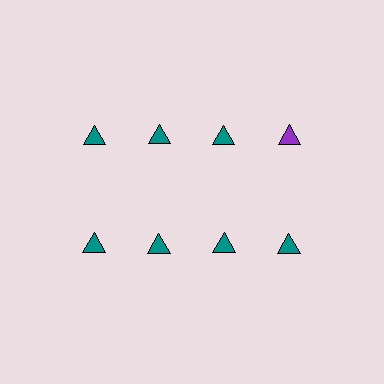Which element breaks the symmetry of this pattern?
The purple triangle in the top row, second from right column breaks the symmetry. All other shapes are teal triangles.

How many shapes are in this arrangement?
There are 8 shapes arranged in a grid pattern.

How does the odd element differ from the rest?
It has a different color: purple instead of teal.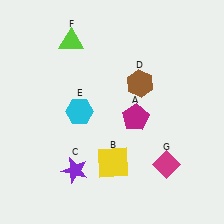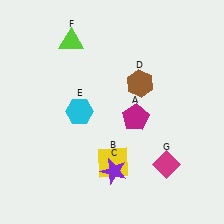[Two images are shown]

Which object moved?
The purple star (C) moved right.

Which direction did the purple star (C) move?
The purple star (C) moved right.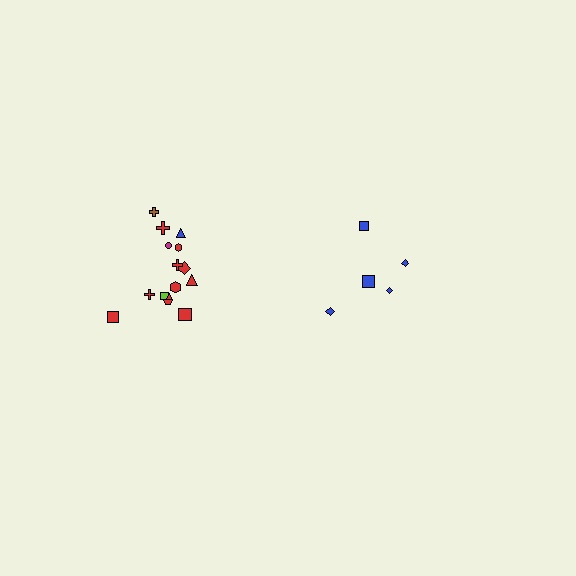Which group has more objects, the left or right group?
The left group.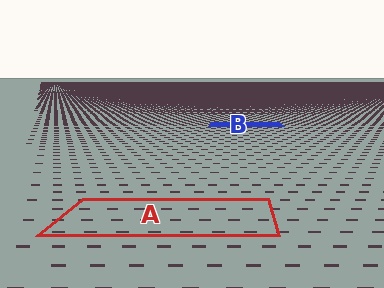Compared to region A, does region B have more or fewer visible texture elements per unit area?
Region B has more texture elements per unit area — they are packed more densely because it is farther away.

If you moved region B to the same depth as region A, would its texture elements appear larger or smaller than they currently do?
They would appear larger. At a closer depth, the same texture elements are projected at a bigger on-screen size.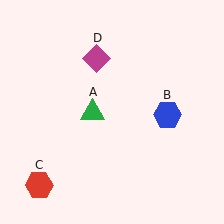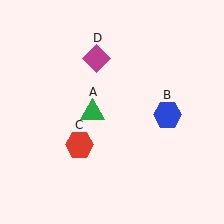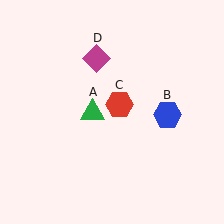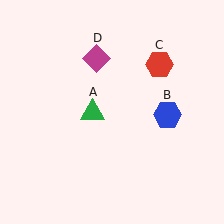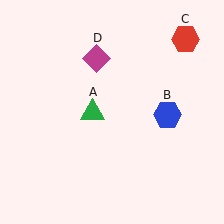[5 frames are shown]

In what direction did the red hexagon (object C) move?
The red hexagon (object C) moved up and to the right.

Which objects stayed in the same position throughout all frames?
Green triangle (object A) and blue hexagon (object B) and magenta diamond (object D) remained stationary.